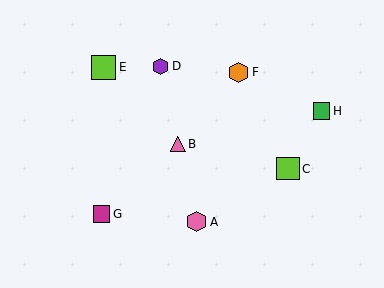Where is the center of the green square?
The center of the green square is at (322, 111).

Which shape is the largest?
The lime square (labeled E) is the largest.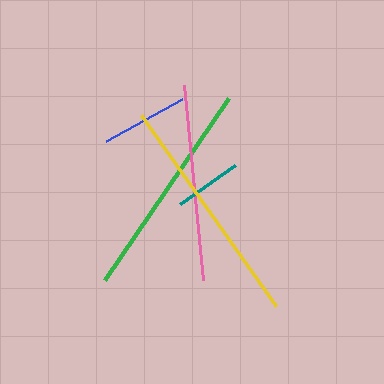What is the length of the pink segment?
The pink segment is approximately 196 pixels long.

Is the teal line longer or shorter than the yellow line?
The yellow line is longer than the teal line.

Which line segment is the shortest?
The teal line is the shortest at approximately 67 pixels.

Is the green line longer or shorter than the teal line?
The green line is longer than the teal line.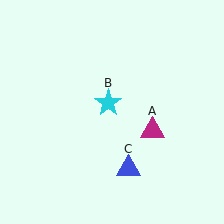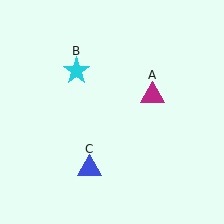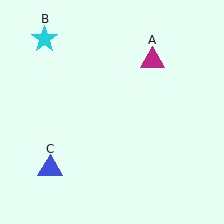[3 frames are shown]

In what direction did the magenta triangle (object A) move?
The magenta triangle (object A) moved up.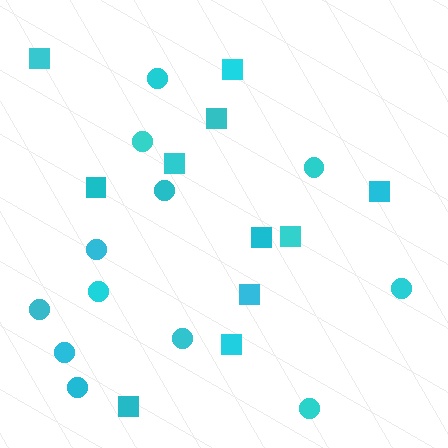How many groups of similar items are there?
There are 2 groups: one group of circles (12) and one group of squares (11).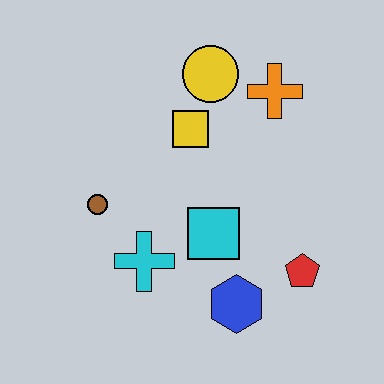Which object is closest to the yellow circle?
The yellow square is closest to the yellow circle.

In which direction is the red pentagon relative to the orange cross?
The red pentagon is below the orange cross.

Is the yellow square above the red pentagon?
Yes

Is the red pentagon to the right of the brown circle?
Yes